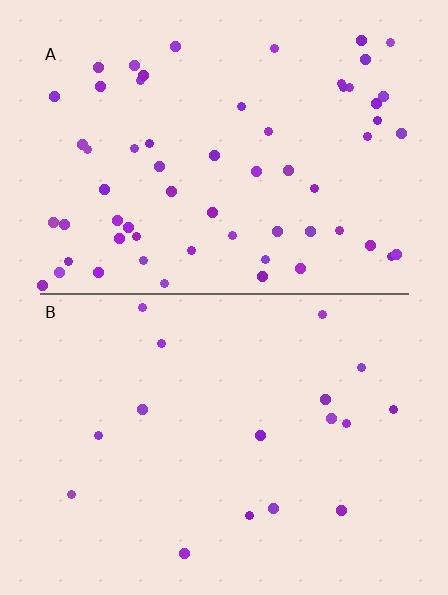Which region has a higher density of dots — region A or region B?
A (the top).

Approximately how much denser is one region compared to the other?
Approximately 3.6× — region A over region B.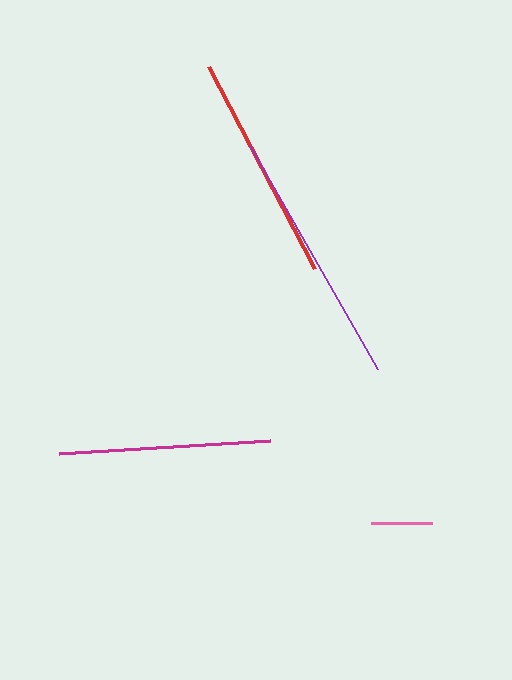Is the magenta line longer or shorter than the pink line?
The magenta line is longer than the pink line.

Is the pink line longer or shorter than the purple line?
The purple line is longer than the pink line.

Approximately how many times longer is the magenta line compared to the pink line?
The magenta line is approximately 3.4 times the length of the pink line.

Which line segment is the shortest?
The pink line is the shortest at approximately 61 pixels.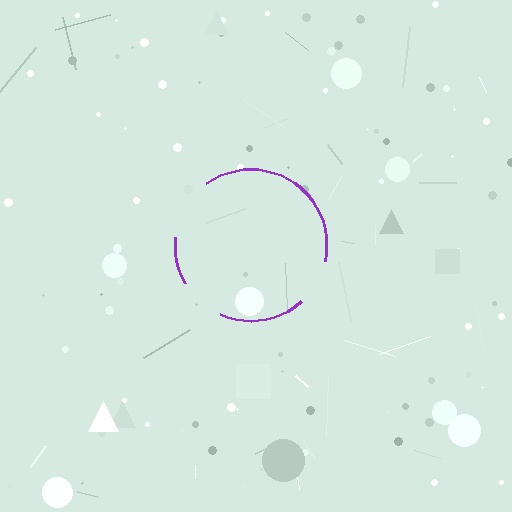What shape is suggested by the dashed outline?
The dashed outline suggests a circle.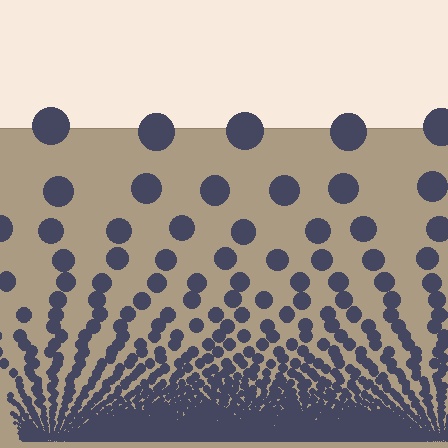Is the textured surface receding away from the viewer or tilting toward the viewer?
The surface appears to tilt toward the viewer. Texture elements get larger and sparser toward the top.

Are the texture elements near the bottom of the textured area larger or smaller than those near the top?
Smaller. The gradient is inverted — elements near the bottom are smaller and denser.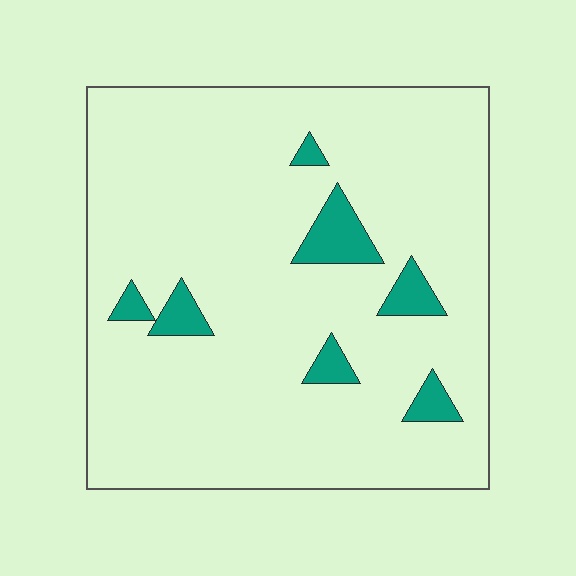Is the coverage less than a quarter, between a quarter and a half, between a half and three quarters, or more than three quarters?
Less than a quarter.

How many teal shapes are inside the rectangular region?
7.